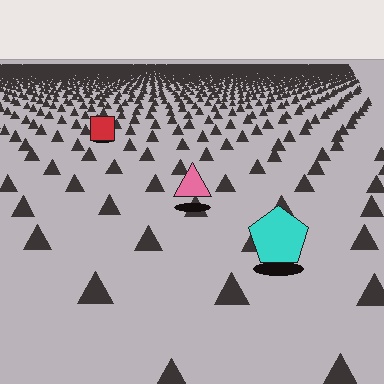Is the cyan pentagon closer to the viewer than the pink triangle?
Yes. The cyan pentagon is closer — you can tell from the texture gradient: the ground texture is coarser near it.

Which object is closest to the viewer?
The cyan pentagon is closest. The texture marks near it are larger and more spread out.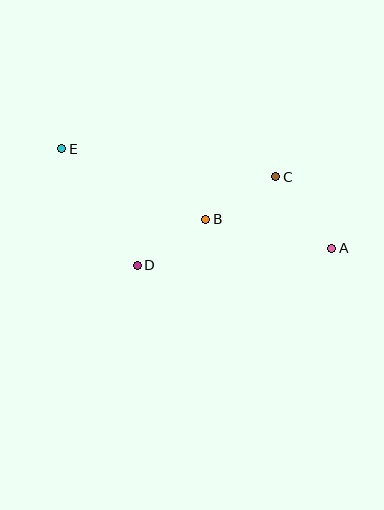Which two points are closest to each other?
Points B and C are closest to each other.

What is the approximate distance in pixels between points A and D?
The distance between A and D is approximately 195 pixels.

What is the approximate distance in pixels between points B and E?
The distance between B and E is approximately 160 pixels.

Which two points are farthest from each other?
Points A and E are farthest from each other.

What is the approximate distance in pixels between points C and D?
The distance between C and D is approximately 164 pixels.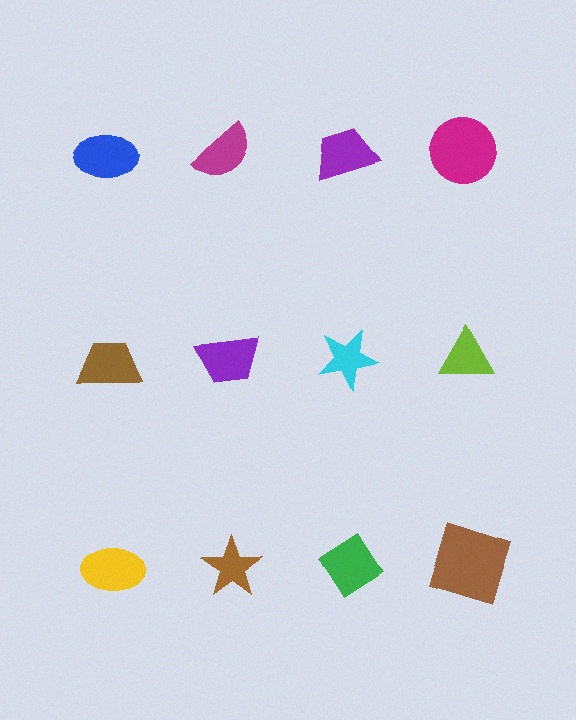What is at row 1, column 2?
A magenta semicircle.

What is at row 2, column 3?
A cyan star.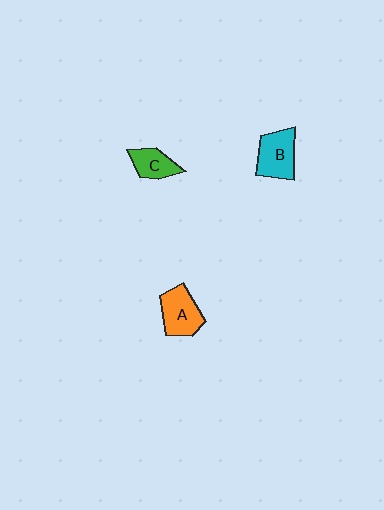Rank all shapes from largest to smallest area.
From largest to smallest: B (cyan), A (orange), C (green).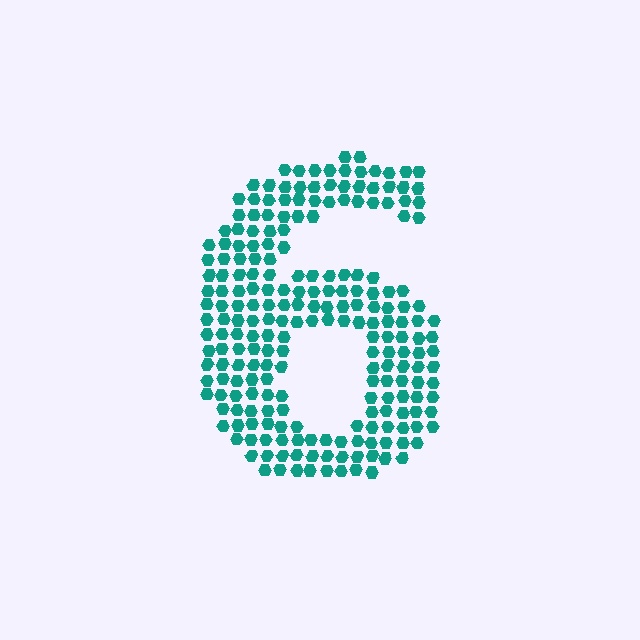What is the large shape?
The large shape is the digit 6.